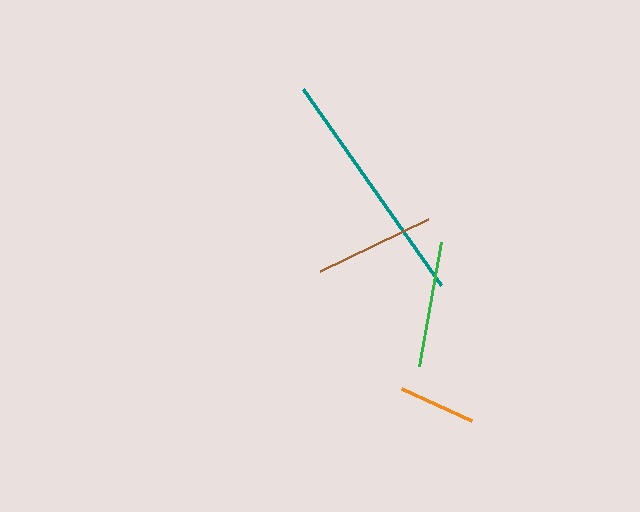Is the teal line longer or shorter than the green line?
The teal line is longer than the green line.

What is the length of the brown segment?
The brown segment is approximately 121 pixels long.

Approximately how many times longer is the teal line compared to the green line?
The teal line is approximately 1.9 times the length of the green line.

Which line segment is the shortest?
The orange line is the shortest at approximately 77 pixels.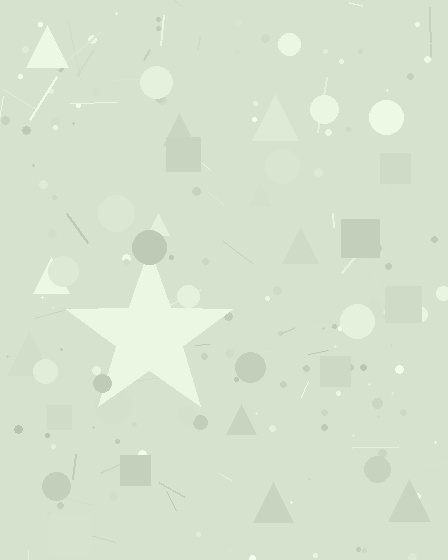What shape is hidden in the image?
A star is hidden in the image.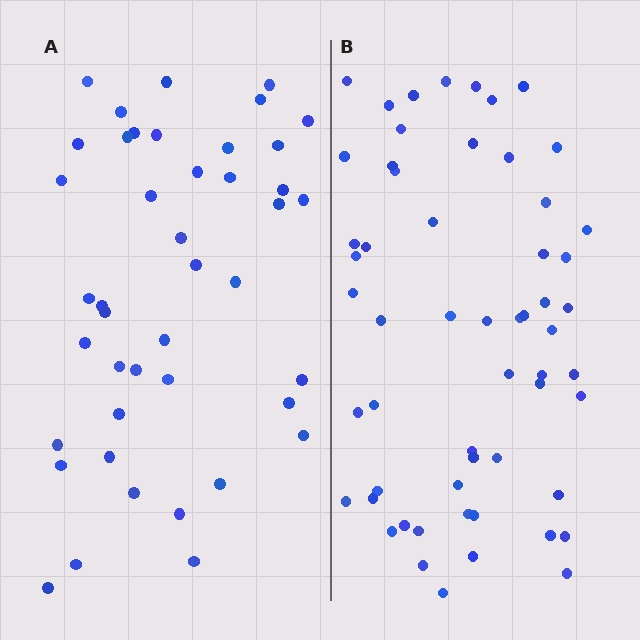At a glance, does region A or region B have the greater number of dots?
Region B (the right region) has more dots.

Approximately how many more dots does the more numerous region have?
Region B has approximately 15 more dots than region A.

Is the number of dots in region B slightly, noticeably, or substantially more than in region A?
Region B has noticeably more, but not dramatically so. The ratio is roughly 1.3 to 1.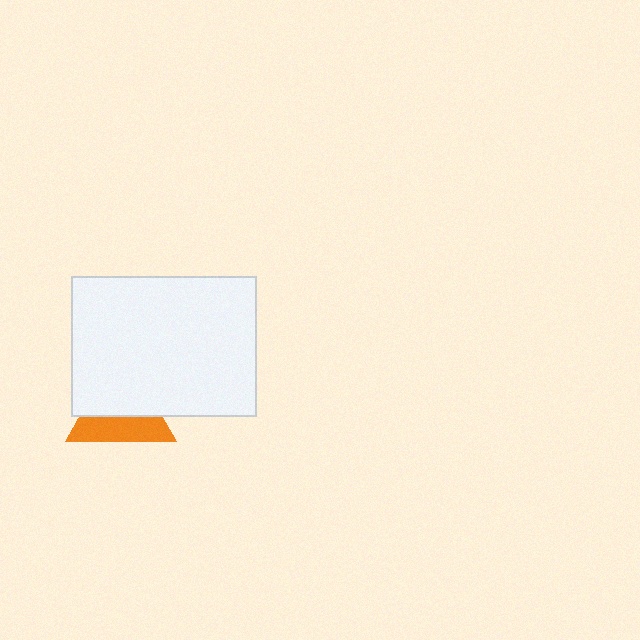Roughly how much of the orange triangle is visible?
A small part of it is visible (roughly 43%).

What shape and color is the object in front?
The object in front is a white rectangle.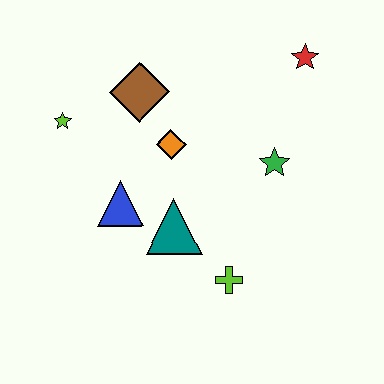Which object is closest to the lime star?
The brown diamond is closest to the lime star.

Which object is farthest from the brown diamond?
The lime cross is farthest from the brown diamond.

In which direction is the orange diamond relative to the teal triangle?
The orange diamond is above the teal triangle.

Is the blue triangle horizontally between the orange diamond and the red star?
No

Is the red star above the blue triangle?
Yes